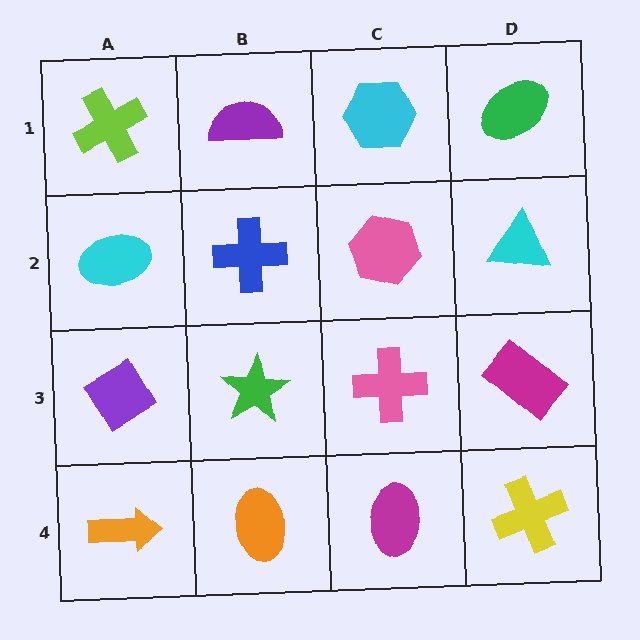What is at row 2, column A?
A cyan ellipse.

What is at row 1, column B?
A purple semicircle.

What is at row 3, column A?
A purple diamond.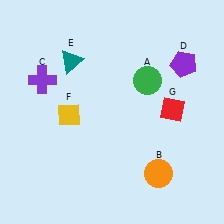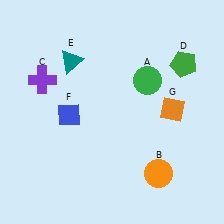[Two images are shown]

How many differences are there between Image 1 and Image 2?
There are 3 differences between the two images.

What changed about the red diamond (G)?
In Image 1, G is red. In Image 2, it changed to orange.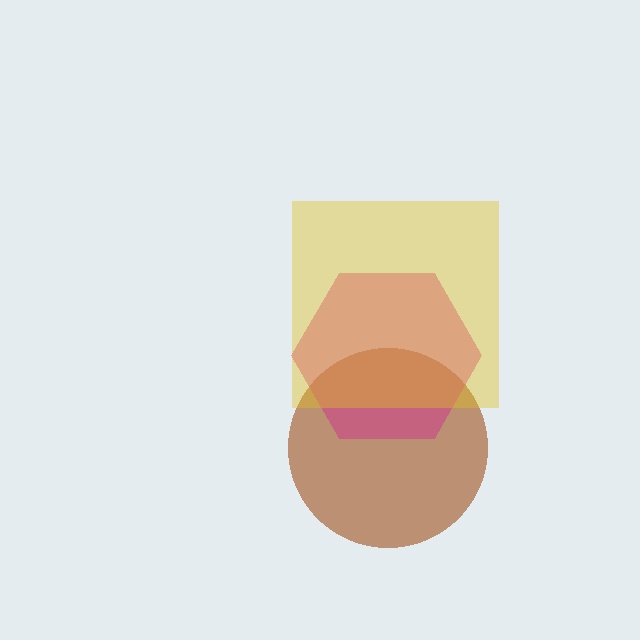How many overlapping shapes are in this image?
There are 3 overlapping shapes in the image.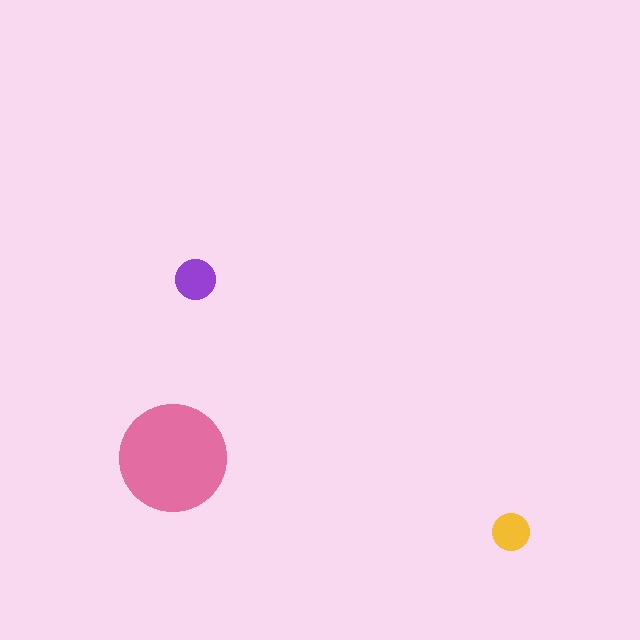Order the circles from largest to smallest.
the pink one, the purple one, the yellow one.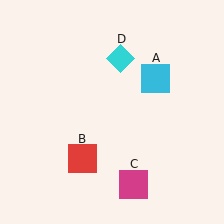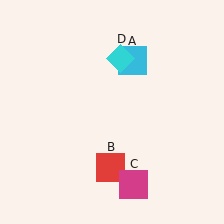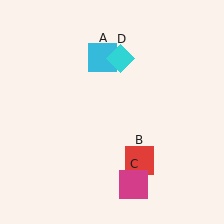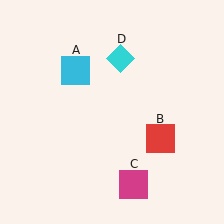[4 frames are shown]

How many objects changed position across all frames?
2 objects changed position: cyan square (object A), red square (object B).